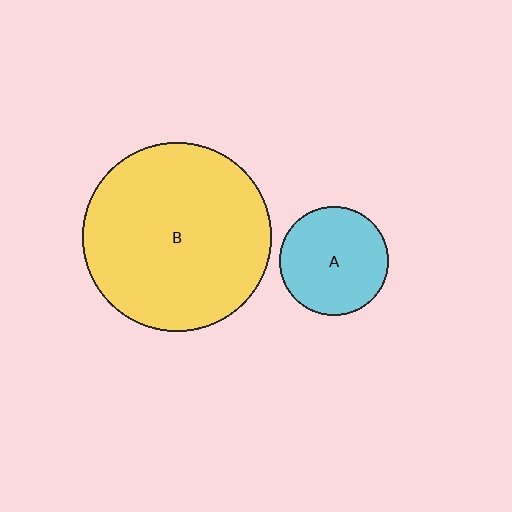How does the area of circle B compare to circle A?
Approximately 3.0 times.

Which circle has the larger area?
Circle B (yellow).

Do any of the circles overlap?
No, none of the circles overlap.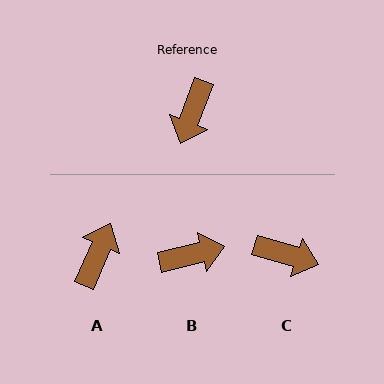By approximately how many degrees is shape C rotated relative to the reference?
Approximately 94 degrees counter-clockwise.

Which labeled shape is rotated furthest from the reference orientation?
A, about 178 degrees away.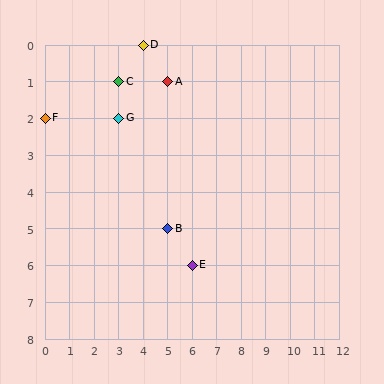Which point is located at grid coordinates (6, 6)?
Point E is at (6, 6).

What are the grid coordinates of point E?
Point E is at grid coordinates (6, 6).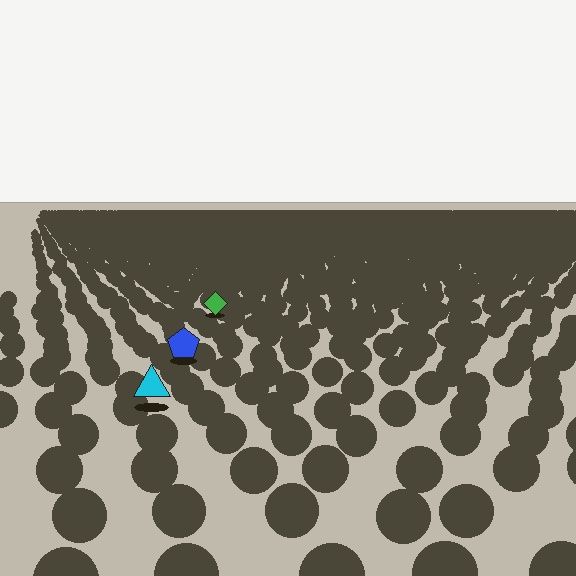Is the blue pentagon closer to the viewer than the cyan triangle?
No. The cyan triangle is closer — you can tell from the texture gradient: the ground texture is coarser near it.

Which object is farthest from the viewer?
The green diamond is farthest from the viewer. It appears smaller and the ground texture around it is denser.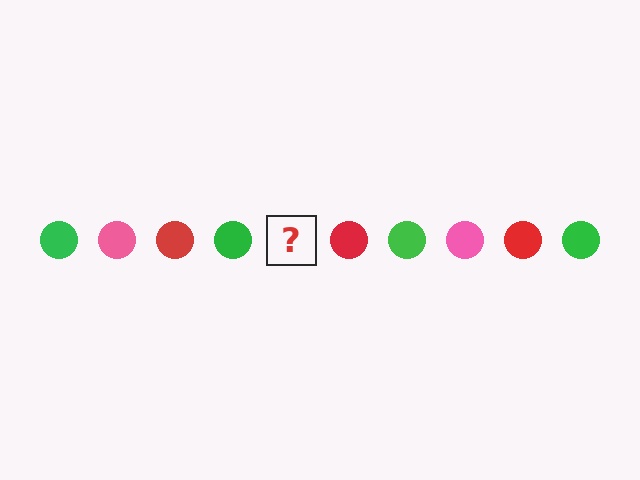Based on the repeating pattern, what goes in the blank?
The blank should be a pink circle.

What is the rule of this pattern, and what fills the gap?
The rule is that the pattern cycles through green, pink, red circles. The gap should be filled with a pink circle.